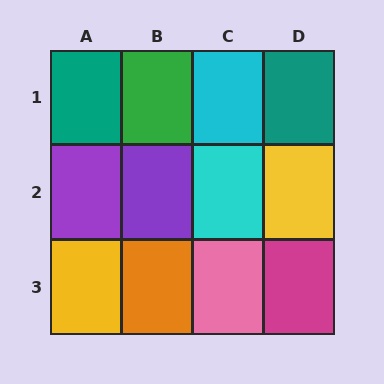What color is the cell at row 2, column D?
Yellow.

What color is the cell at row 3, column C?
Pink.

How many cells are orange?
1 cell is orange.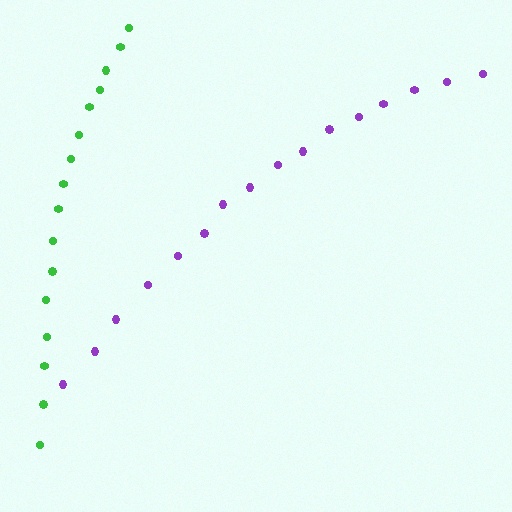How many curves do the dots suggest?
There are 2 distinct paths.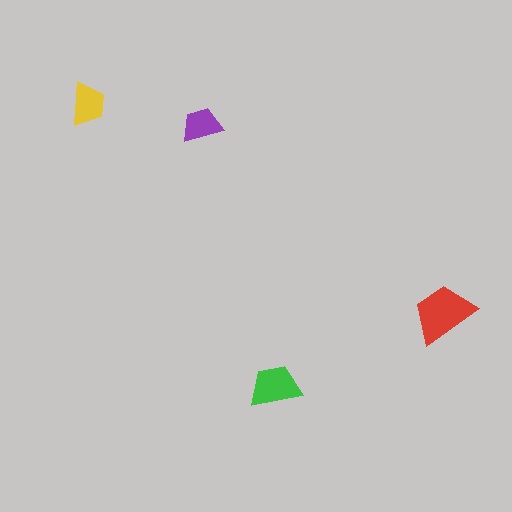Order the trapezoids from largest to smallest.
the red one, the green one, the yellow one, the purple one.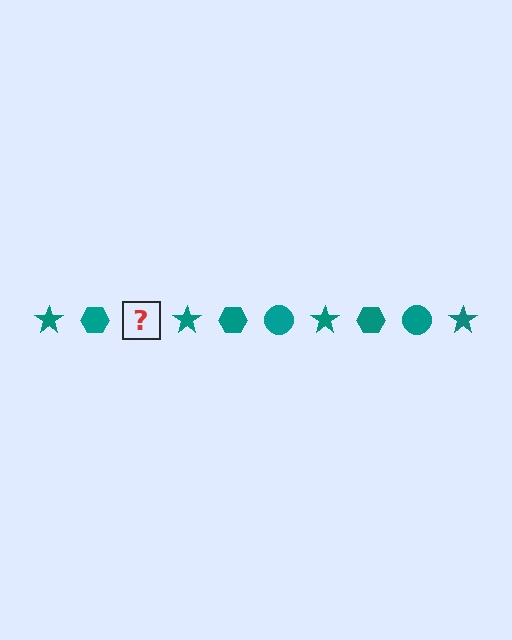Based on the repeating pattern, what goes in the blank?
The blank should be a teal circle.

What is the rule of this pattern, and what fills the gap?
The rule is that the pattern cycles through star, hexagon, circle shapes in teal. The gap should be filled with a teal circle.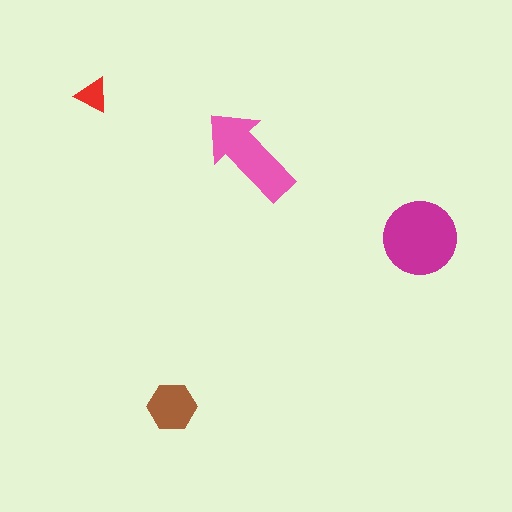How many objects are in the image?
There are 4 objects in the image.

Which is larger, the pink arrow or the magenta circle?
The magenta circle.